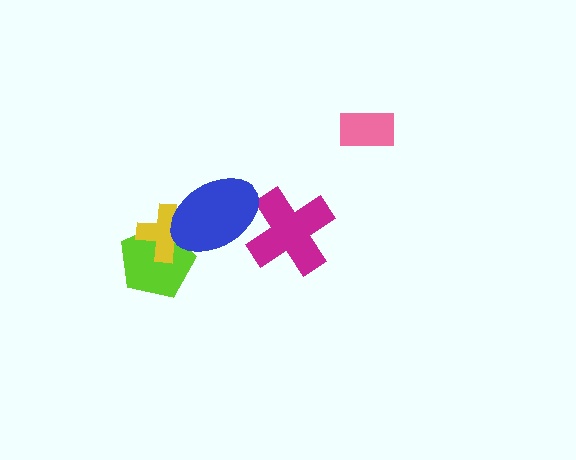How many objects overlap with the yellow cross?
2 objects overlap with the yellow cross.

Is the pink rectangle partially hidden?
No, no other shape covers it.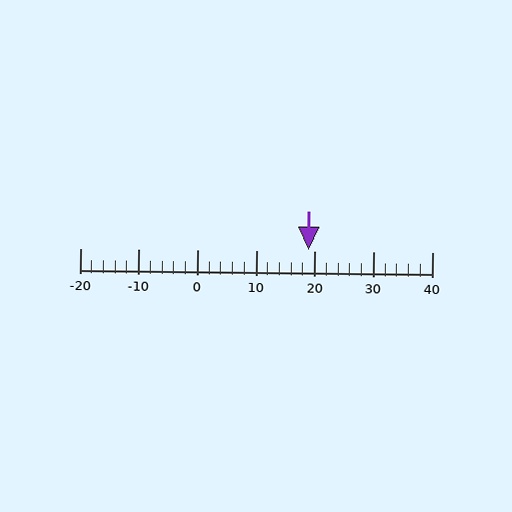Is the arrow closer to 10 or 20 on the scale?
The arrow is closer to 20.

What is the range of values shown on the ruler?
The ruler shows values from -20 to 40.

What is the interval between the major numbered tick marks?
The major tick marks are spaced 10 units apart.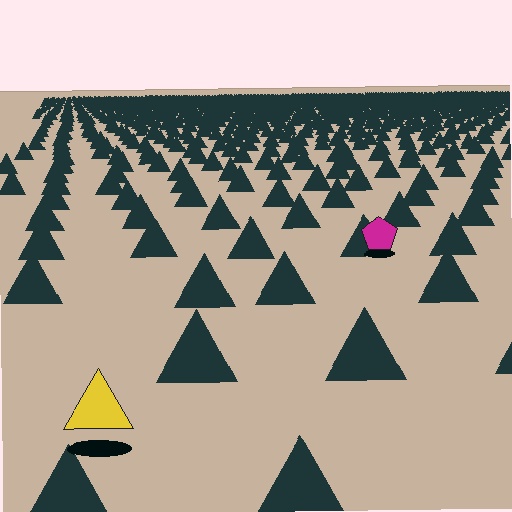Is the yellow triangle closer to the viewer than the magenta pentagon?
Yes. The yellow triangle is closer — you can tell from the texture gradient: the ground texture is coarser near it.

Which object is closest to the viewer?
The yellow triangle is closest. The texture marks near it are larger and more spread out.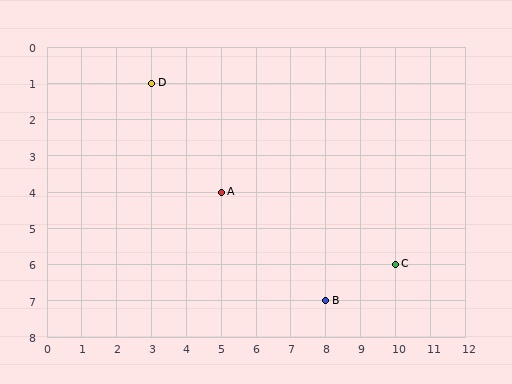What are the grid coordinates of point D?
Point D is at grid coordinates (3, 1).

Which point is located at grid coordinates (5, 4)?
Point A is at (5, 4).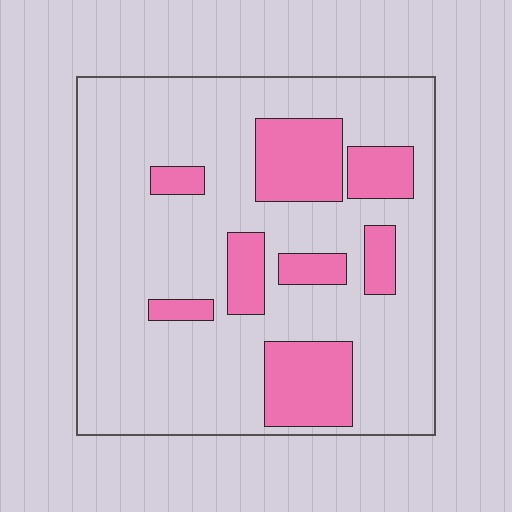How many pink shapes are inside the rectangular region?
8.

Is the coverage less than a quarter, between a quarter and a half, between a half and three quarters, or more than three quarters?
Less than a quarter.